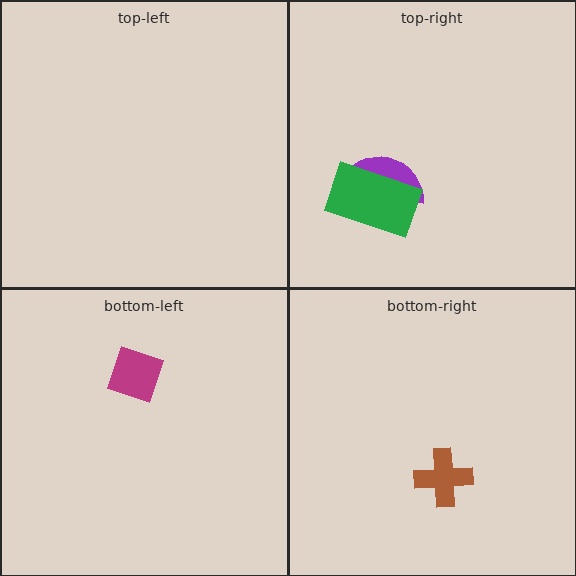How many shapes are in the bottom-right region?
1.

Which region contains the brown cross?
The bottom-right region.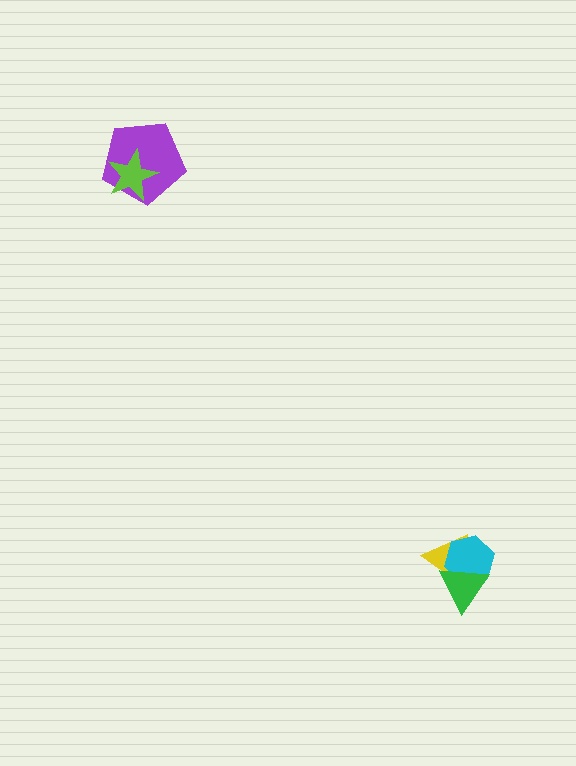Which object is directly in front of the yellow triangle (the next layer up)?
The cyan hexagon is directly in front of the yellow triangle.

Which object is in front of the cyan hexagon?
The green triangle is in front of the cyan hexagon.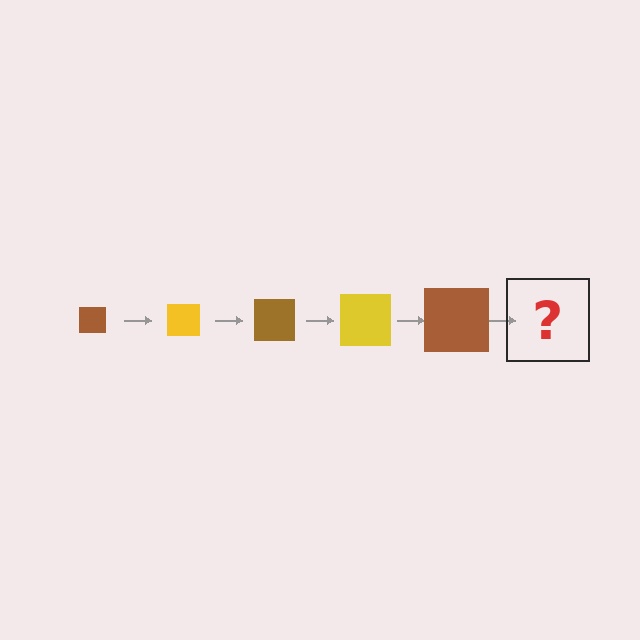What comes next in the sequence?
The next element should be a yellow square, larger than the previous one.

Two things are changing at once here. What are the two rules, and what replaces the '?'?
The two rules are that the square grows larger each step and the color cycles through brown and yellow. The '?' should be a yellow square, larger than the previous one.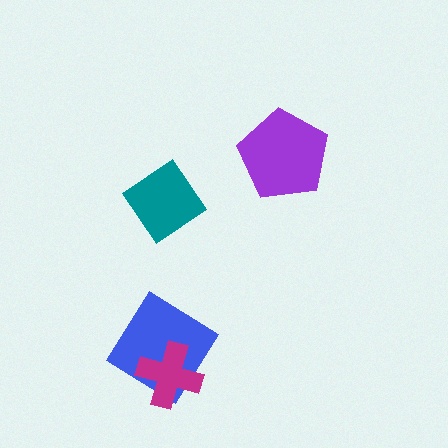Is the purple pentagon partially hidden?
No, no other shape covers it.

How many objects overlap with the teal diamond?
0 objects overlap with the teal diamond.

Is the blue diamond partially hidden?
Yes, it is partially covered by another shape.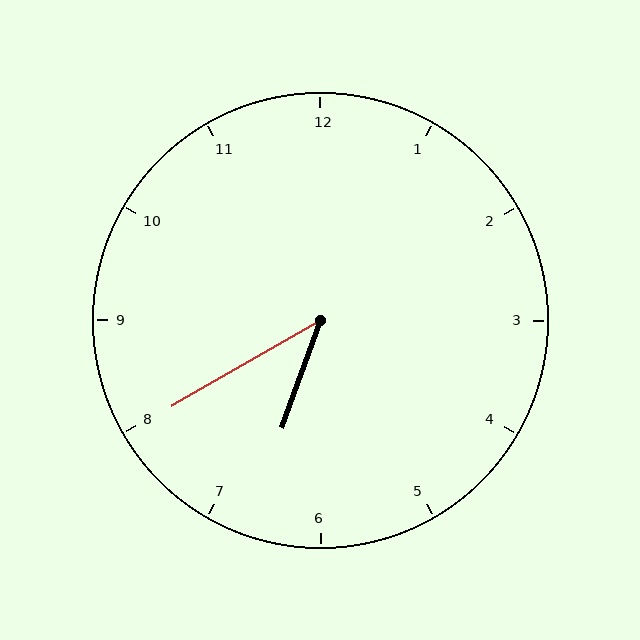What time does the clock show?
6:40.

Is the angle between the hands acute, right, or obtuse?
It is acute.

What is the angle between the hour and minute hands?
Approximately 40 degrees.